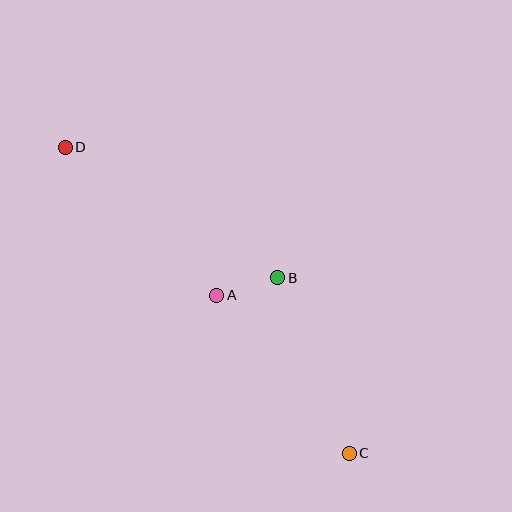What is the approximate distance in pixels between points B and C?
The distance between B and C is approximately 190 pixels.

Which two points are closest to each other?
Points A and B are closest to each other.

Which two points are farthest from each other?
Points C and D are farthest from each other.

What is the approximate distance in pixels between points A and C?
The distance between A and C is approximately 206 pixels.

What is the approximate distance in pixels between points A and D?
The distance between A and D is approximately 212 pixels.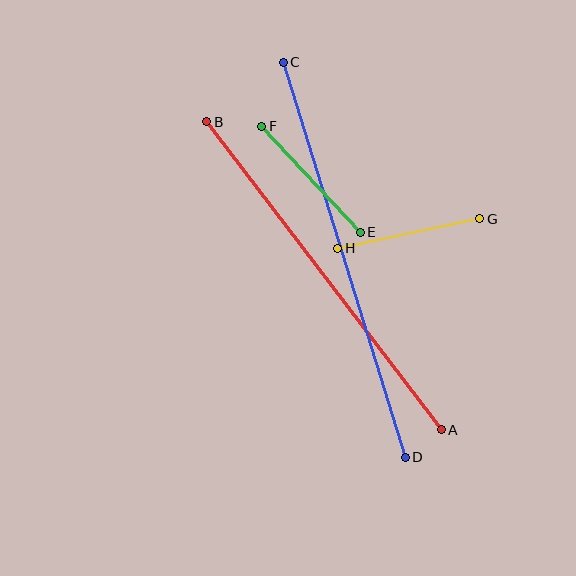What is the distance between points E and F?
The distance is approximately 145 pixels.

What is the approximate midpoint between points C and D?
The midpoint is at approximately (344, 260) pixels.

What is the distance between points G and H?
The distance is approximately 145 pixels.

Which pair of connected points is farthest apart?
Points C and D are farthest apart.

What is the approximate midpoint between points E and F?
The midpoint is at approximately (311, 179) pixels.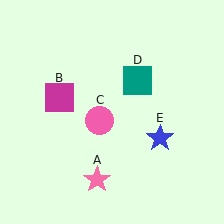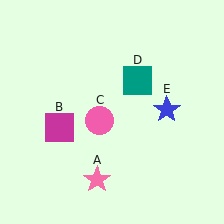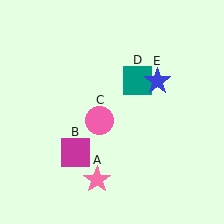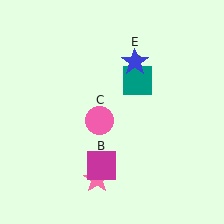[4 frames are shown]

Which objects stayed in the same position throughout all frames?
Pink star (object A) and pink circle (object C) and teal square (object D) remained stationary.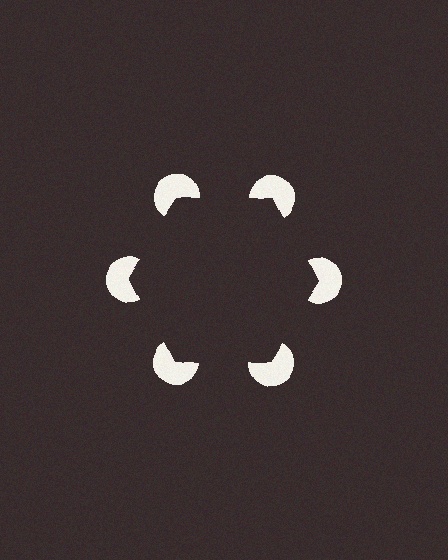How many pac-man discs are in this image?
There are 6 — one at each vertex of the illusory hexagon.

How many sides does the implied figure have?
6 sides.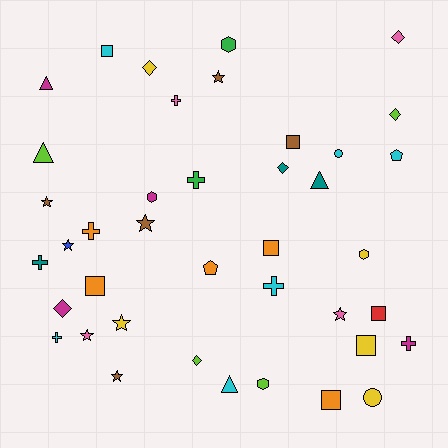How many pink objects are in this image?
There are 4 pink objects.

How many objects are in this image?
There are 40 objects.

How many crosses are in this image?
There are 7 crosses.